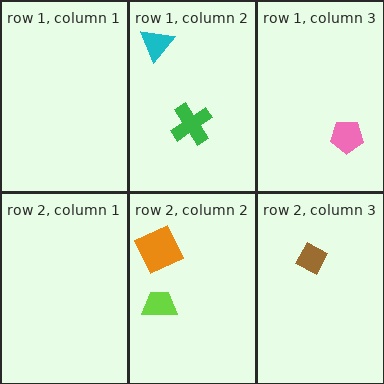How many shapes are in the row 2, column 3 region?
1.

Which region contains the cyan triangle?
The row 1, column 2 region.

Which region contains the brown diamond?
The row 2, column 3 region.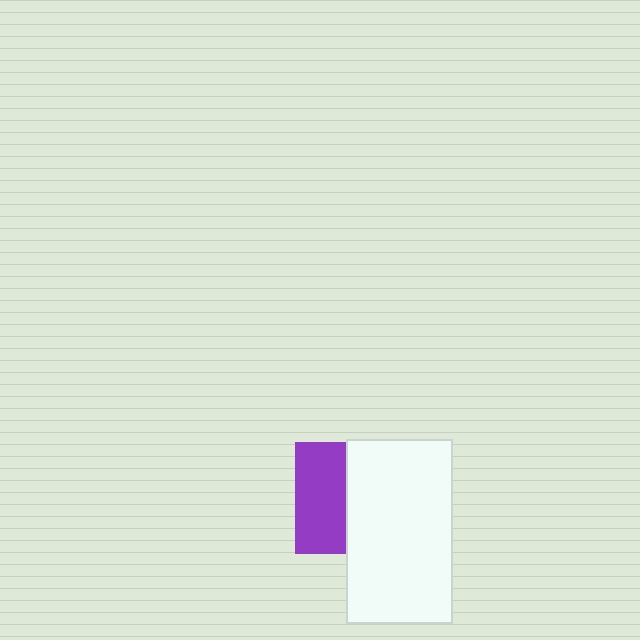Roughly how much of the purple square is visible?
About half of it is visible (roughly 45%).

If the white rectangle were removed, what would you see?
You would see the complete purple square.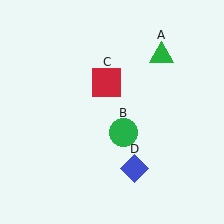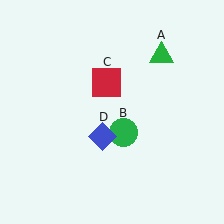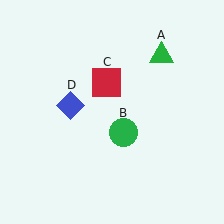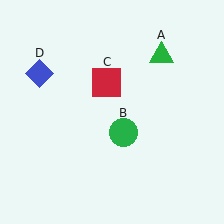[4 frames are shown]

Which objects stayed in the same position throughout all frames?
Green triangle (object A) and green circle (object B) and red square (object C) remained stationary.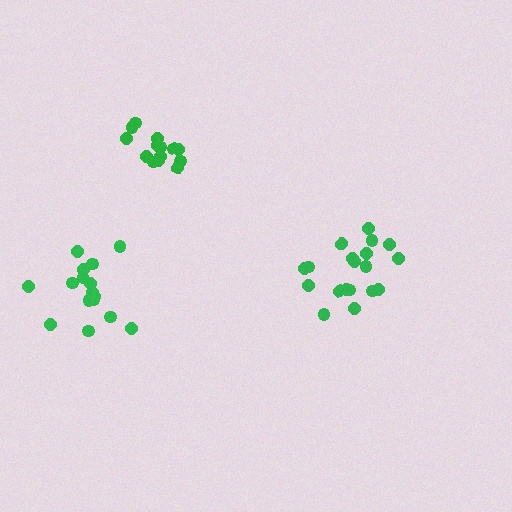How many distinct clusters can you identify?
There are 3 distinct clusters.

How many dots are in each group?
Group 1: 16 dots, Group 2: 14 dots, Group 3: 19 dots (49 total).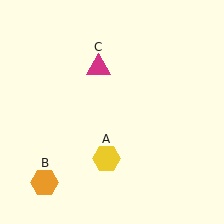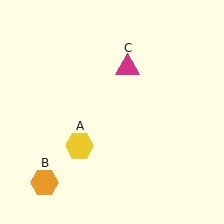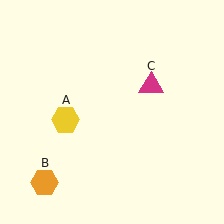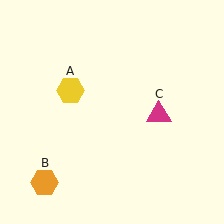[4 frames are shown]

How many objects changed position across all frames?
2 objects changed position: yellow hexagon (object A), magenta triangle (object C).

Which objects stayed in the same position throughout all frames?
Orange hexagon (object B) remained stationary.